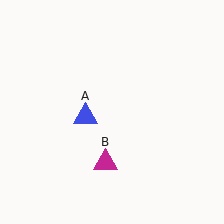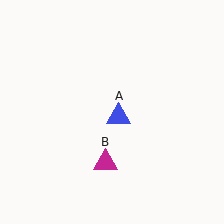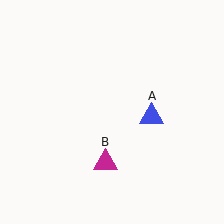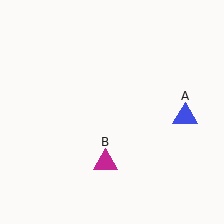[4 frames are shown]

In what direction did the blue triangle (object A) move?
The blue triangle (object A) moved right.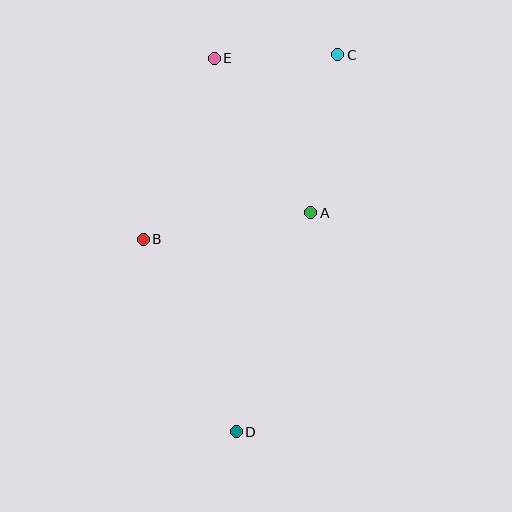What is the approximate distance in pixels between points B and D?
The distance between B and D is approximately 214 pixels.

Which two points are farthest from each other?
Points C and D are farthest from each other.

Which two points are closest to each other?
Points C and E are closest to each other.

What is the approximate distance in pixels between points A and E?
The distance between A and E is approximately 182 pixels.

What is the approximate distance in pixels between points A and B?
The distance between A and B is approximately 169 pixels.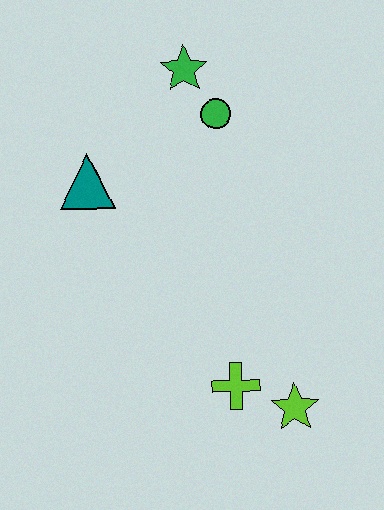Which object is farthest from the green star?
The lime star is farthest from the green star.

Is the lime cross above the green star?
No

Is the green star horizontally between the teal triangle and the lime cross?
Yes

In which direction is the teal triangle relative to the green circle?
The teal triangle is to the left of the green circle.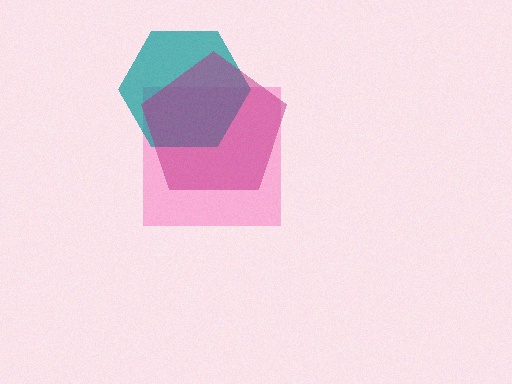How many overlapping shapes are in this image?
There are 3 overlapping shapes in the image.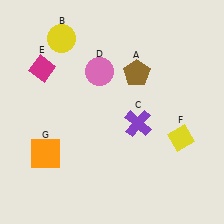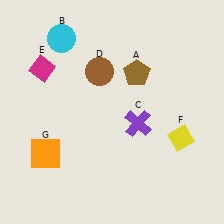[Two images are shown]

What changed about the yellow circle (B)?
In Image 1, B is yellow. In Image 2, it changed to cyan.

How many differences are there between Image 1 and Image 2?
There are 2 differences between the two images.